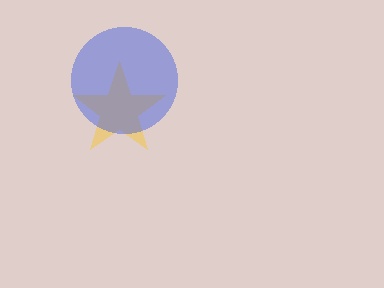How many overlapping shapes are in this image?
There are 2 overlapping shapes in the image.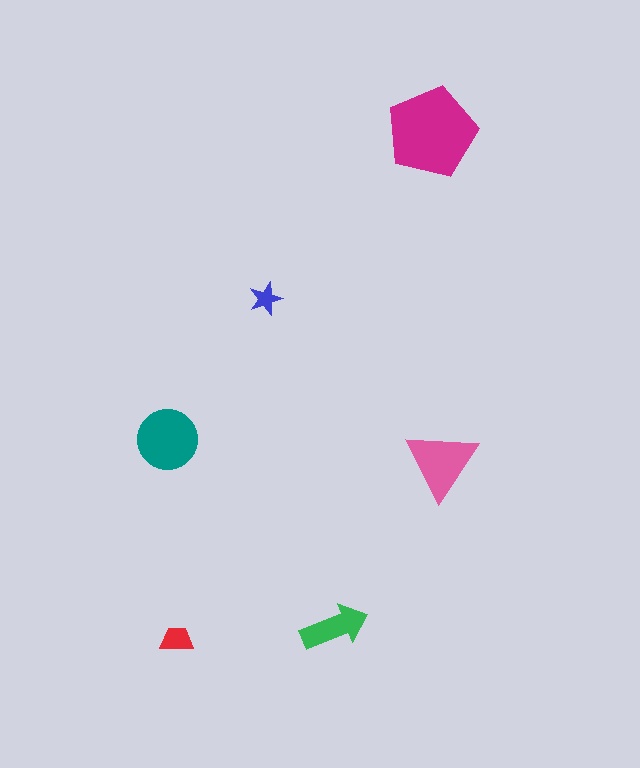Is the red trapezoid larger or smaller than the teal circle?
Smaller.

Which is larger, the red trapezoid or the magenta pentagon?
The magenta pentagon.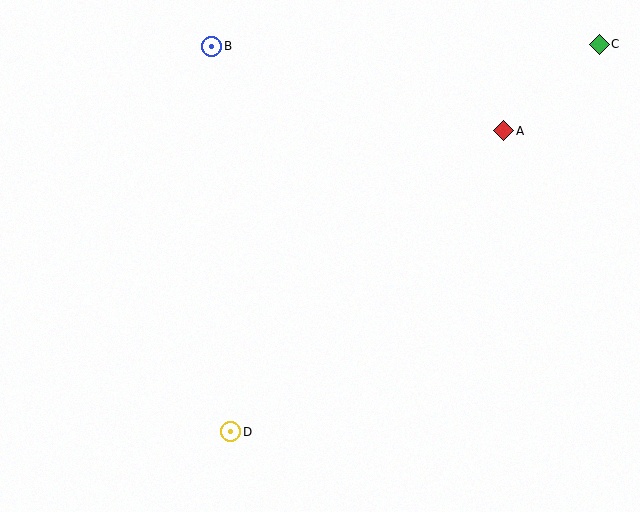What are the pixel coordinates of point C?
Point C is at (599, 44).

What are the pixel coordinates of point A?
Point A is at (504, 131).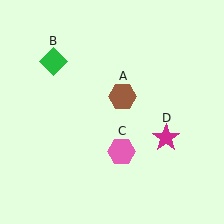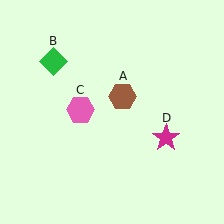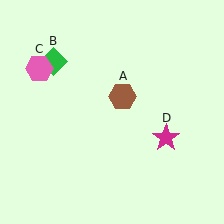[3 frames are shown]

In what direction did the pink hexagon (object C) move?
The pink hexagon (object C) moved up and to the left.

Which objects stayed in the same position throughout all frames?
Brown hexagon (object A) and green diamond (object B) and magenta star (object D) remained stationary.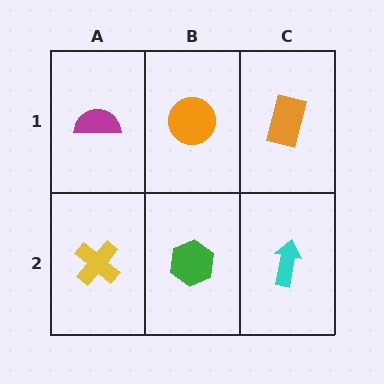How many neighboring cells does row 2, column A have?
2.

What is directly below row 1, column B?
A green hexagon.